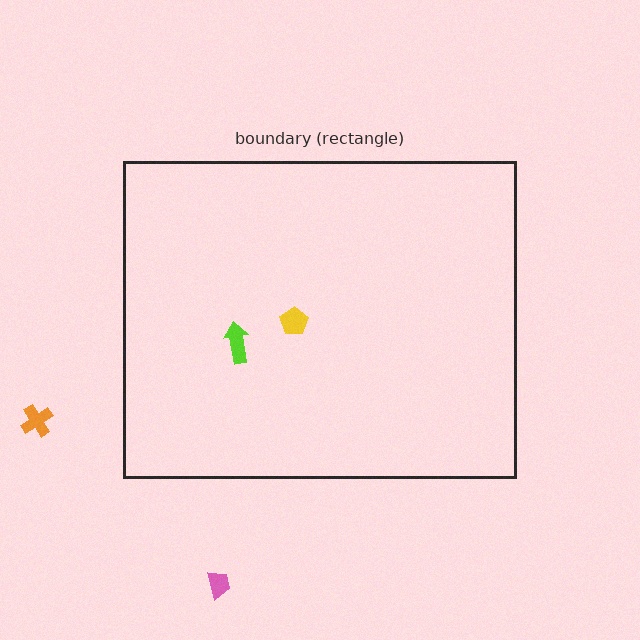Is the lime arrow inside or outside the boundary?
Inside.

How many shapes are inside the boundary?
2 inside, 2 outside.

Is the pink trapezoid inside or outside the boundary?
Outside.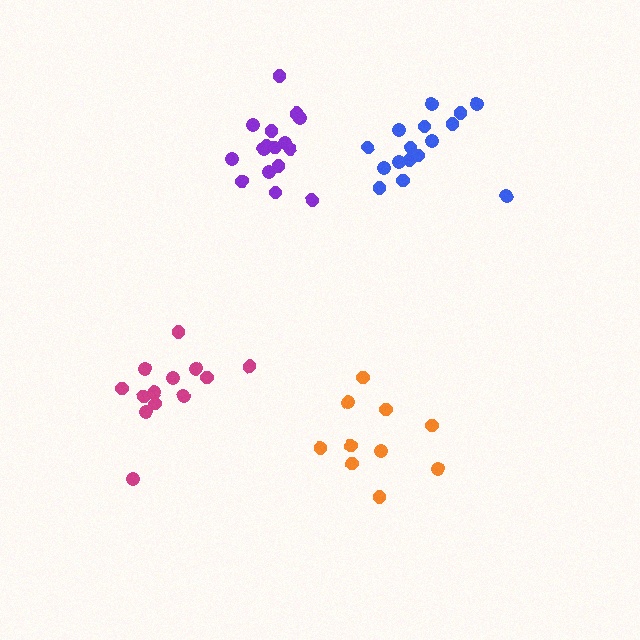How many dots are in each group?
Group 1: 10 dots, Group 2: 16 dots, Group 3: 13 dots, Group 4: 16 dots (55 total).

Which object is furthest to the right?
The blue cluster is rightmost.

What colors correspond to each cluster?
The clusters are colored: orange, purple, magenta, blue.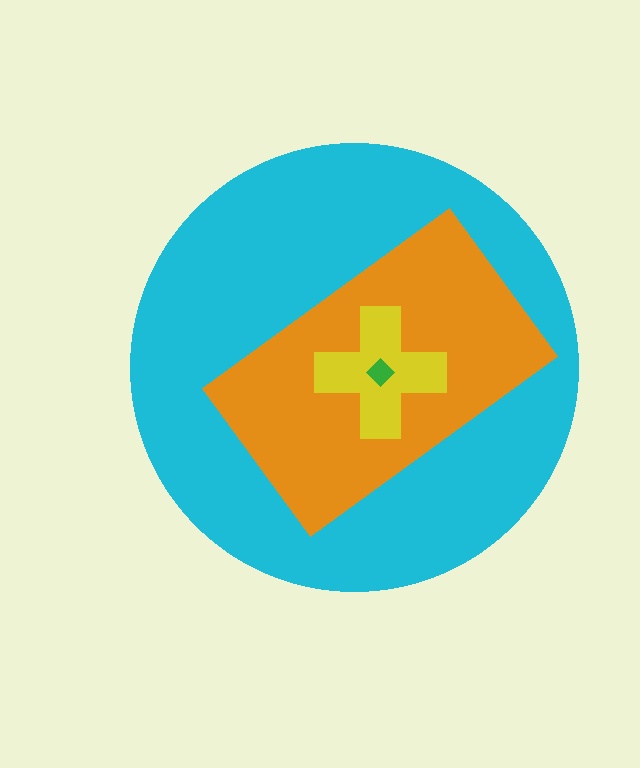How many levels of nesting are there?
4.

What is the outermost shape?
The cyan circle.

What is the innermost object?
The green diamond.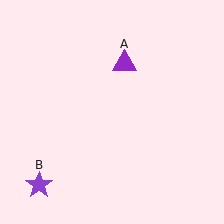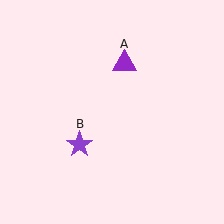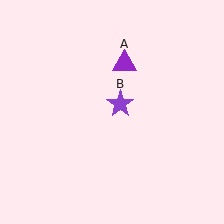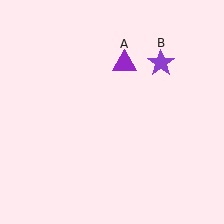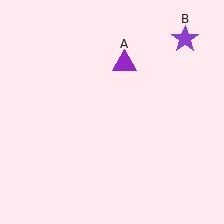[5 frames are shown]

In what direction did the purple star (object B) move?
The purple star (object B) moved up and to the right.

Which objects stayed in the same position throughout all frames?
Purple triangle (object A) remained stationary.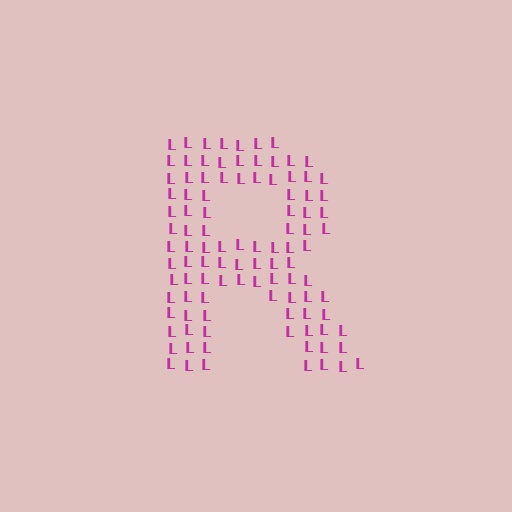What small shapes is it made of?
It is made of small letter L's.